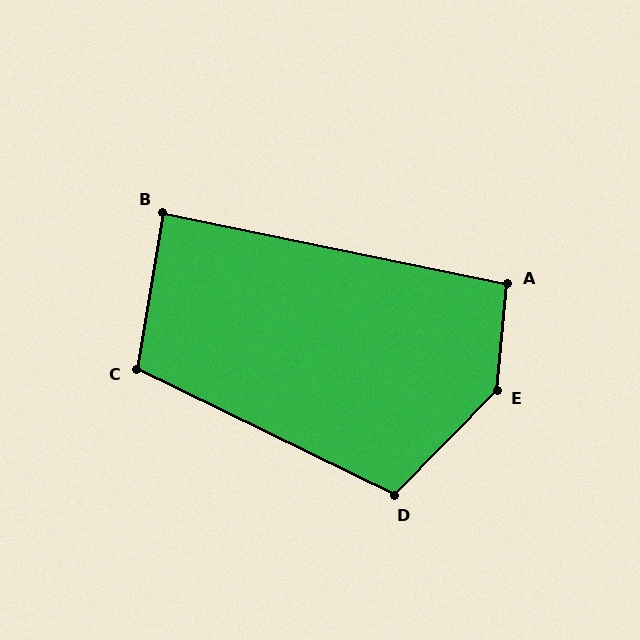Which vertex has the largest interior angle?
E, at approximately 141 degrees.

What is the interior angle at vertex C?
Approximately 106 degrees (obtuse).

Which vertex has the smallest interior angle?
B, at approximately 88 degrees.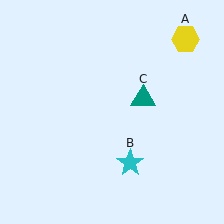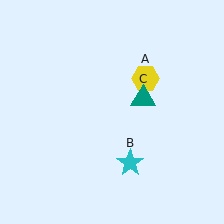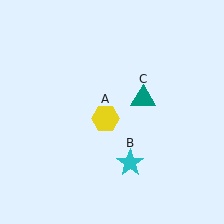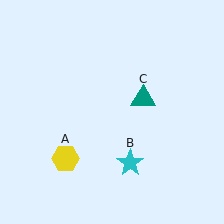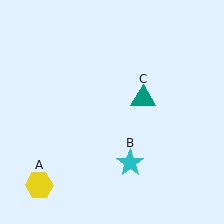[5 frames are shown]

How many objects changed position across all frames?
1 object changed position: yellow hexagon (object A).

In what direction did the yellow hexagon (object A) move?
The yellow hexagon (object A) moved down and to the left.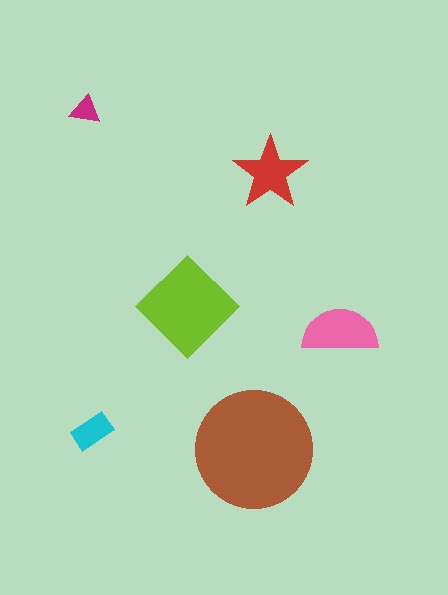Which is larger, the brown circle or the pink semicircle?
The brown circle.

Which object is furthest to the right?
The pink semicircle is rightmost.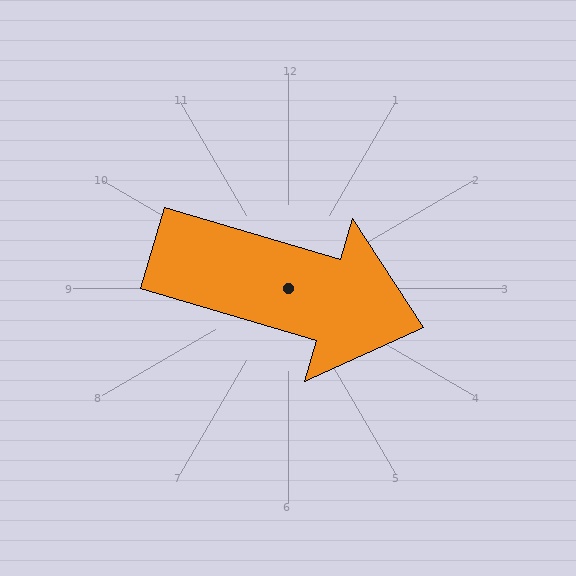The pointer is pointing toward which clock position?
Roughly 4 o'clock.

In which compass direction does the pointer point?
East.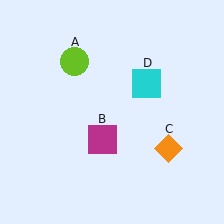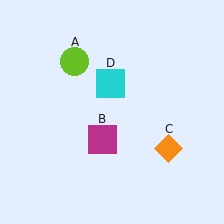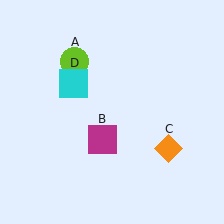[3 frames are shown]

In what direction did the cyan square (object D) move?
The cyan square (object D) moved left.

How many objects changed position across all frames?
1 object changed position: cyan square (object D).